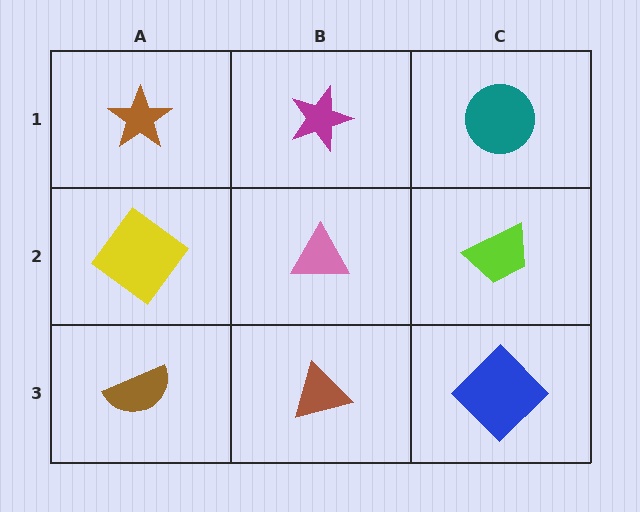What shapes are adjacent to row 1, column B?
A pink triangle (row 2, column B), a brown star (row 1, column A), a teal circle (row 1, column C).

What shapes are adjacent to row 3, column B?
A pink triangle (row 2, column B), a brown semicircle (row 3, column A), a blue diamond (row 3, column C).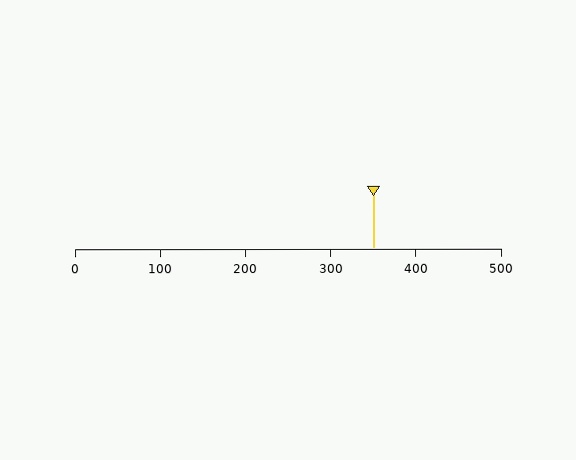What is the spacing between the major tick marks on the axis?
The major ticks are spaced 100 apart.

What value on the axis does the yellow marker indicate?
The marker indicates approximately 350.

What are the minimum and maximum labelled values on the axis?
The axis runs from 0 to 500.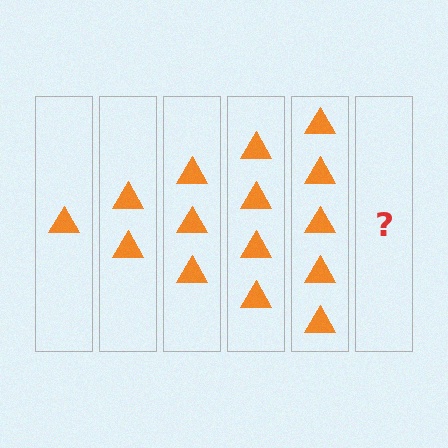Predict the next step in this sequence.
The next step is 6 triangles.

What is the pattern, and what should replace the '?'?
The pattern is that each step adds one more triangle. The '?' should be 6 triangles.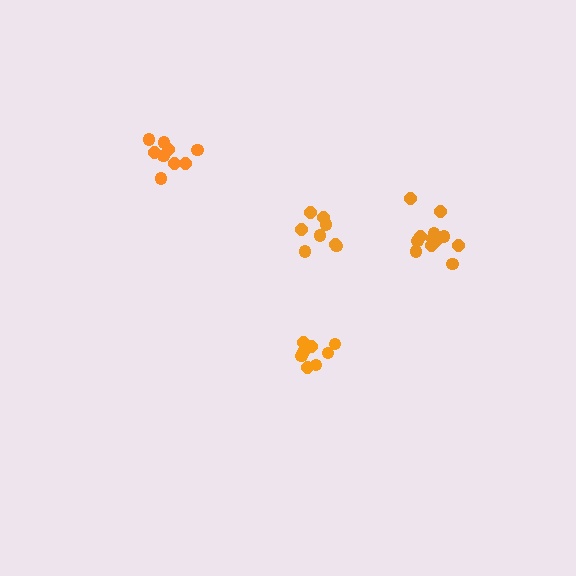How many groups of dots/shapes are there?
There are 4 groups.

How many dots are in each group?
Group 1: 9 dots, Group 2: 8 dots, Group 3: 8 dots, Group 4: 12 dots (37 total).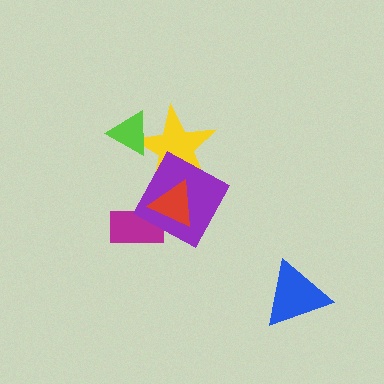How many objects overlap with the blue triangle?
0 objects overlap with the blue triangle.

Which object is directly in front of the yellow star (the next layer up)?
The purple diamond is directly in front of the yellow star.